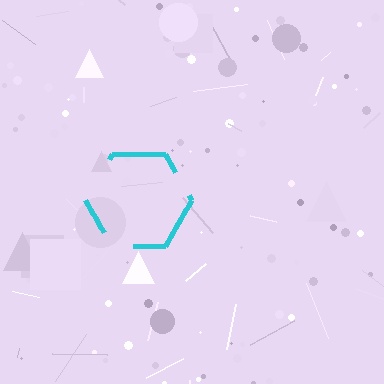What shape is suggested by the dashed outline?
The dashed outline suggests a hexagon.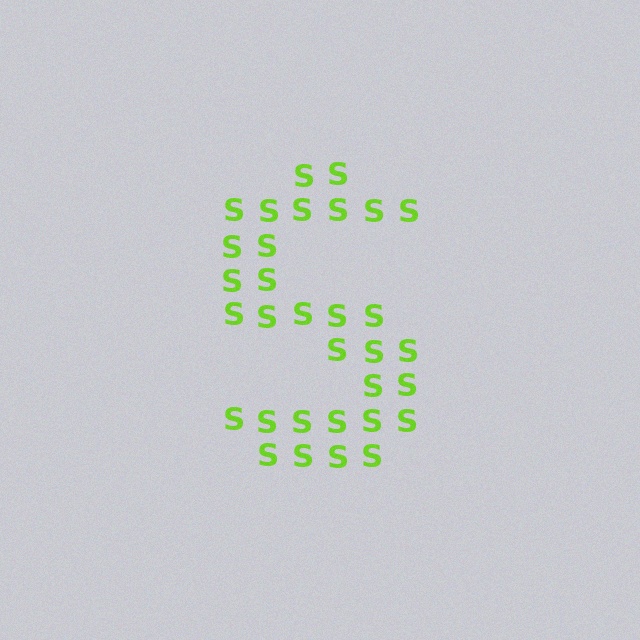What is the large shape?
The large shape is the letter S.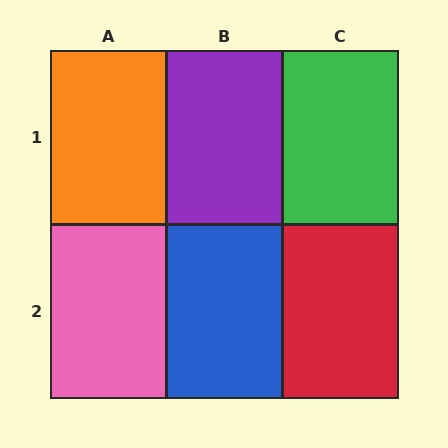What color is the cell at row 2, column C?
Red.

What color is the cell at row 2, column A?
Pink.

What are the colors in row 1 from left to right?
Orange, purple, green.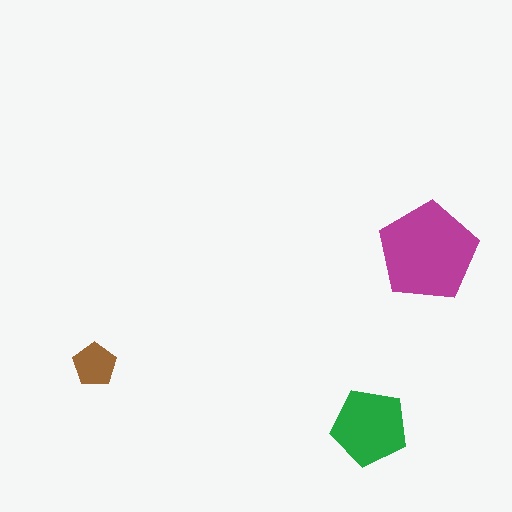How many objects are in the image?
There are 3 objects in the image.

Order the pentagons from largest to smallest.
the magenta one, the green one, the brown one.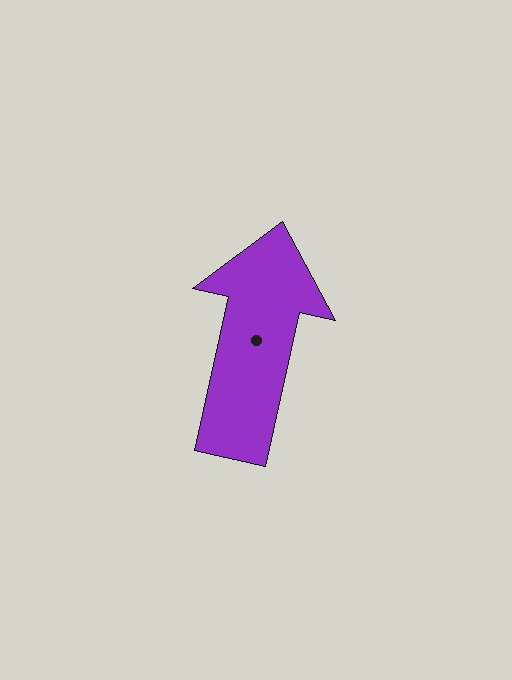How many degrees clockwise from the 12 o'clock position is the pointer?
Approximately 13 degrees.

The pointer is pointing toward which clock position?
Roughly 12 o'clock.